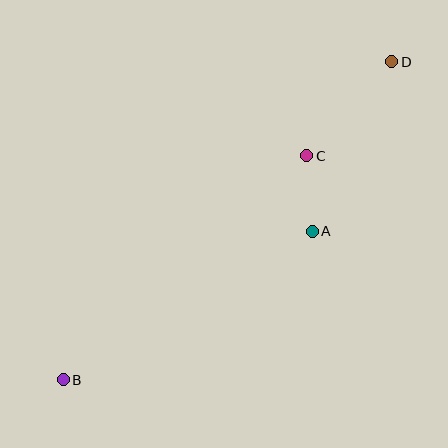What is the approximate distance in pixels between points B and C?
The distance between B and C is approximately 331 pixels.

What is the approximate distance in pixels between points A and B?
The distance between A and B is approximately 290 pixels.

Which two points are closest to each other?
Points A and C are closest to each other.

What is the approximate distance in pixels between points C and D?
The distance between C and D is approximately 126 pixels.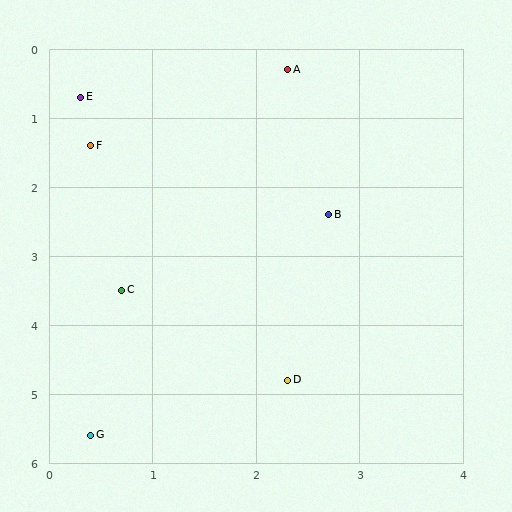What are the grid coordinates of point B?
Point B is at approximately (2.7, 2.4).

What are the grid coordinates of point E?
Point E is at approximately (0.3, 0.7).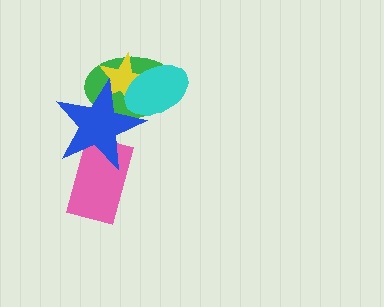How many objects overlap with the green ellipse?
3 objects overlap with the green ellipse.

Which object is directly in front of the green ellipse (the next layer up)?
The yellow star is directly in front of the green ellipse.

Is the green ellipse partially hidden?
Yes, it is partially covered by another shape.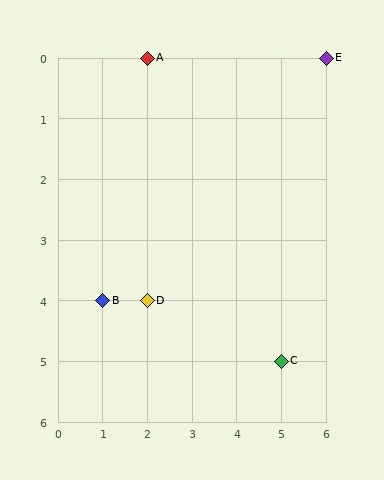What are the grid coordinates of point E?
Point E is at grid coordinates (6, 0).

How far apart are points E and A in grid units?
Points E and A are 4 columns apart.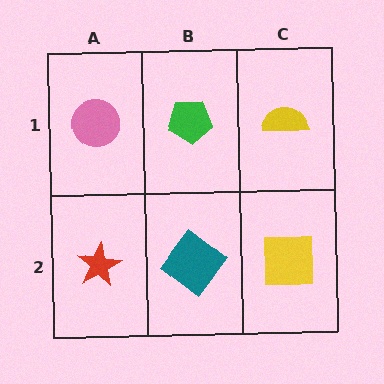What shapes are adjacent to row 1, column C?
A yellow square (row 2, column C), a green pentagon (row 1, column B).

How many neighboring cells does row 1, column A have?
2.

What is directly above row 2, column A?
A pink circle.